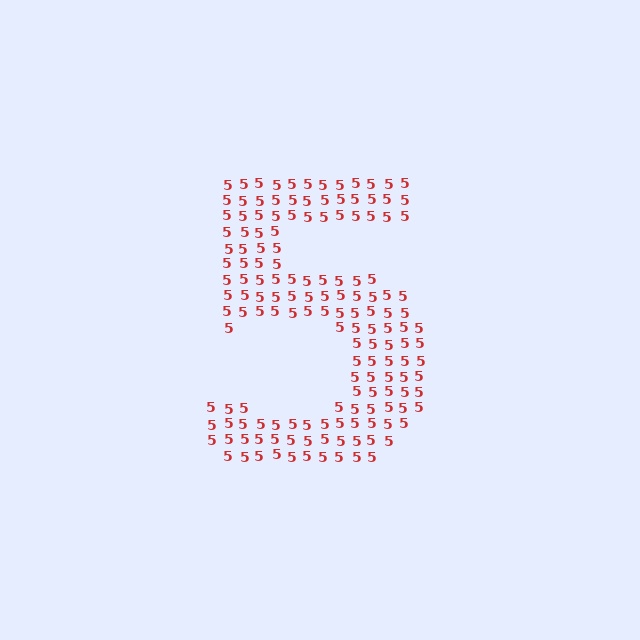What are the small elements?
The small elements are digit 5's.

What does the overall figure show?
The overall figure shows the digit 5.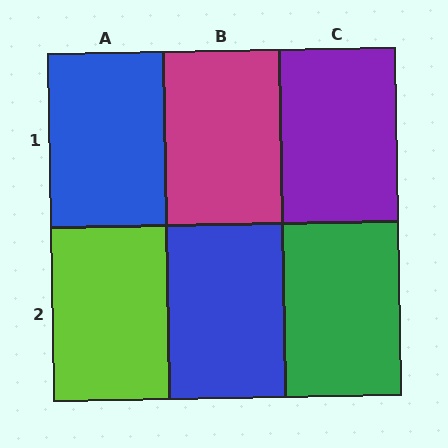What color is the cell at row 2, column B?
Blue.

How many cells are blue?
2 cells are blue.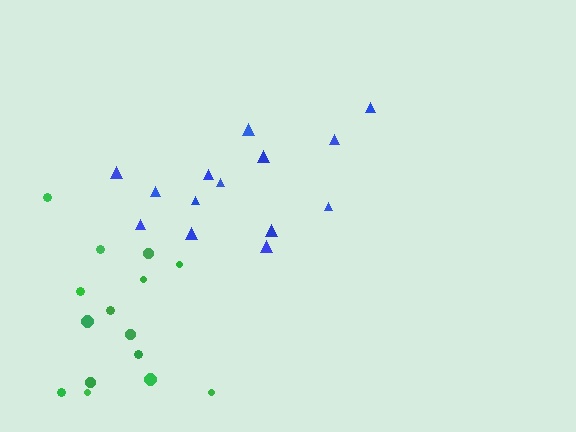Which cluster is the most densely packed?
Green.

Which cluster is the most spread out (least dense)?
Blue.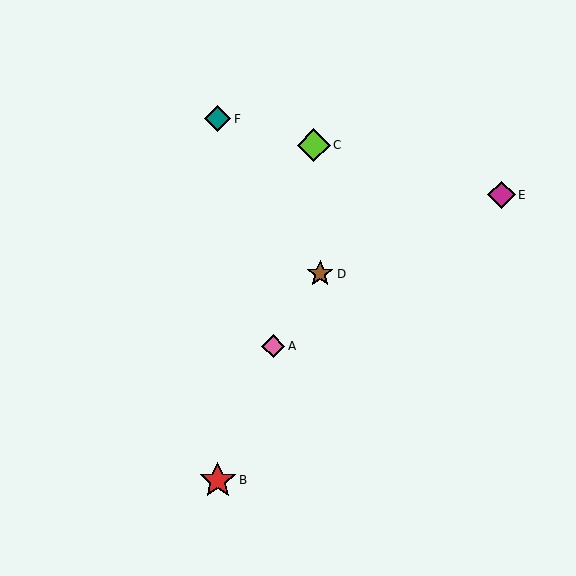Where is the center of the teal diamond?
The center of the teal diamond is at (218, 119).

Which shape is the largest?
The red star (labeled B) is the largest.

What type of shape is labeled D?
Shape D is a brown star.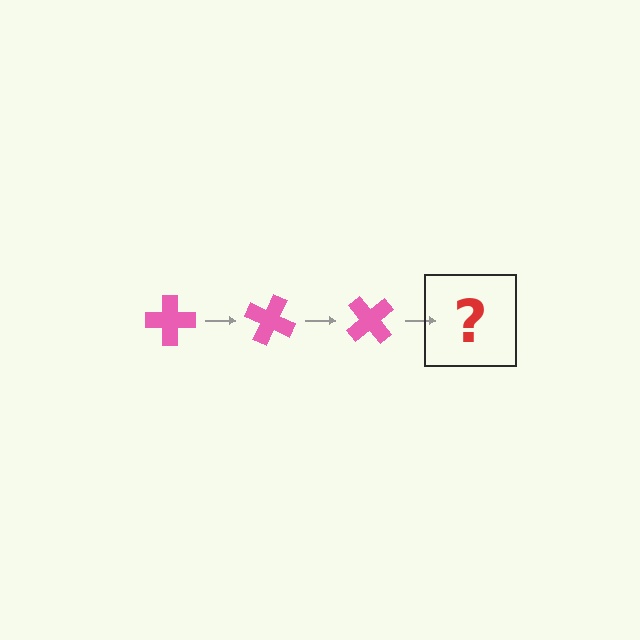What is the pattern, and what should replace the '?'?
The pattern is that the cross rotates 25 degrees each step. The '?' should be a pink cross rotated 75 degrees.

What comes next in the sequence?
The next element should be a pink cross rotated 75 degrees.